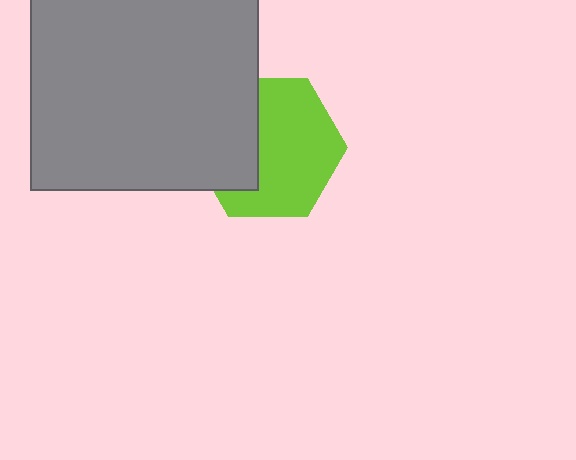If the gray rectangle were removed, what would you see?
You would see the complete lime hexagon.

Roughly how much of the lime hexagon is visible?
About half of it is visible (roughly 63%).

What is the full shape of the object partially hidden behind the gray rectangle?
The partially hidden object is a lime hexagon.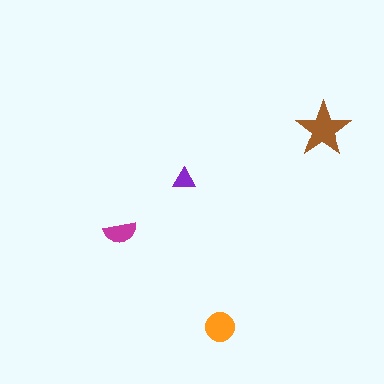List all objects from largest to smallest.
The brown star, the orange circle, the magenta semicircle, the purple triangle.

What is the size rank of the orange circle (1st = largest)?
2nd.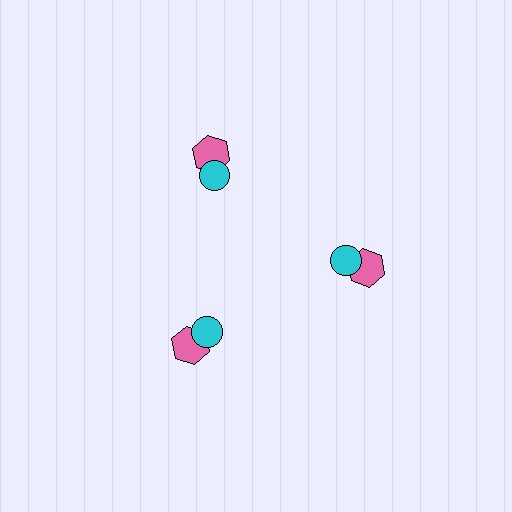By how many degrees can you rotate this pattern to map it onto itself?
The pattern maps onto itself every 120 degrees of rotation.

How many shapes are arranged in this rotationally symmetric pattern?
There are 6 shapes, arranged in 3 groups of 2.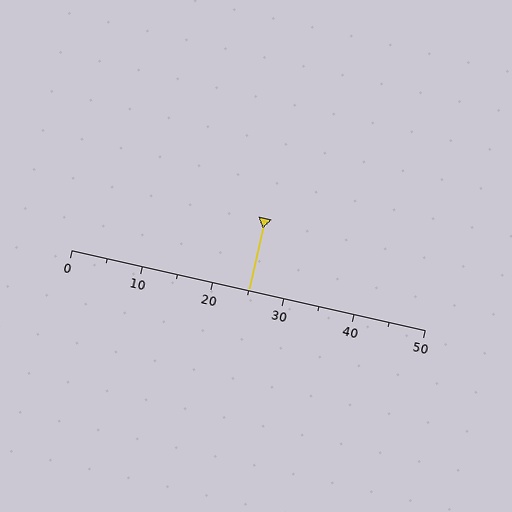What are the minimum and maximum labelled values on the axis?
The axis runs from 0 to 50.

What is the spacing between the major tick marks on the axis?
The major ticks are spaced 10 apart.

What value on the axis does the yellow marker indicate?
The marker indicates approximately 25.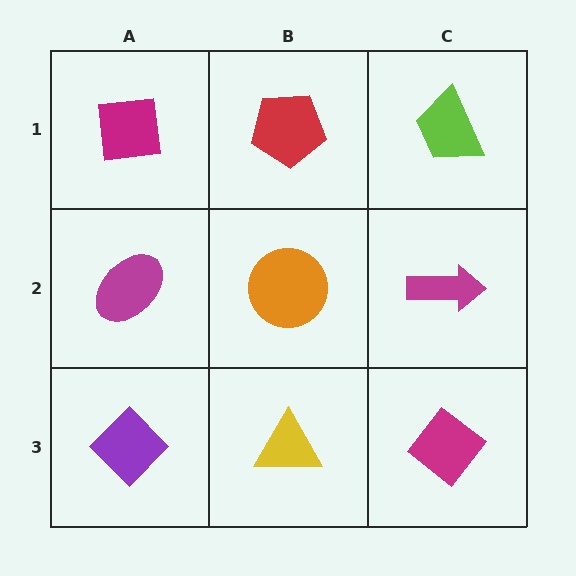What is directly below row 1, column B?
An orange circle.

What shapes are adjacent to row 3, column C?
A magenta arrow (row 2, column C), a yellow triangle (row 3, column B).